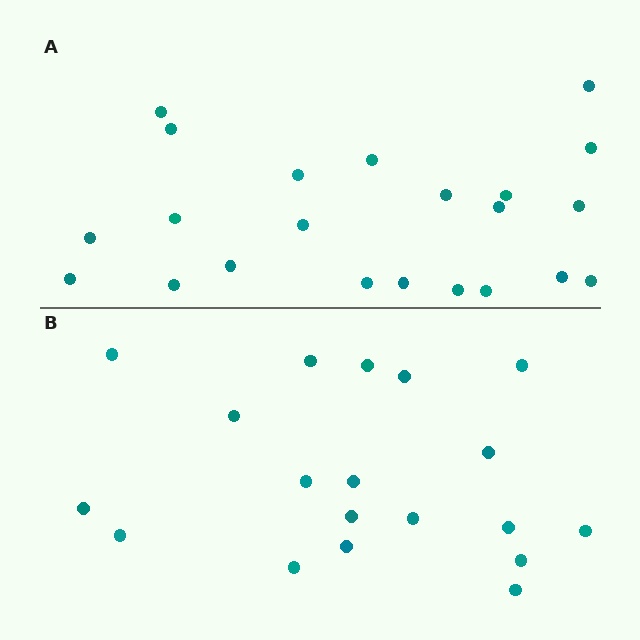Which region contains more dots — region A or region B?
Region A (the top region) has more dots.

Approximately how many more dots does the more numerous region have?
Region A has just a few more — roughly 2 or 3 more dots than region B.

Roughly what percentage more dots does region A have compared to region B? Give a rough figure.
About 15% more.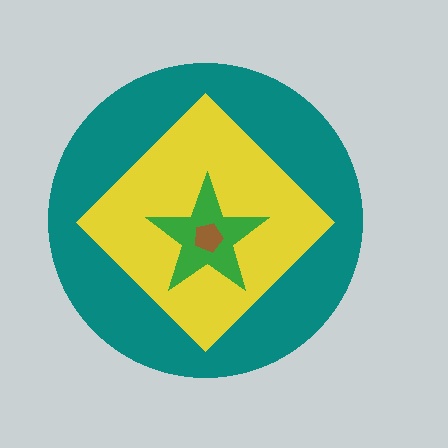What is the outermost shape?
The teal circle.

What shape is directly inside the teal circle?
The yellow diamond.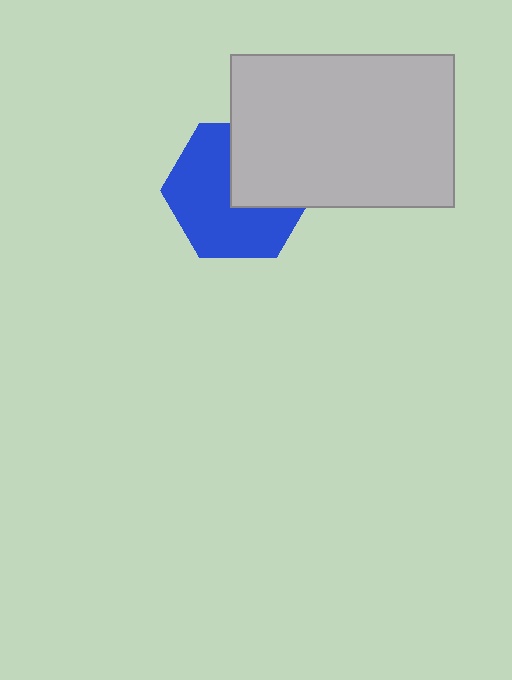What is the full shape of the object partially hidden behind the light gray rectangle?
The partially hidden object is a blue hexagon.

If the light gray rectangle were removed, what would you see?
You would see the complete blue hexagon.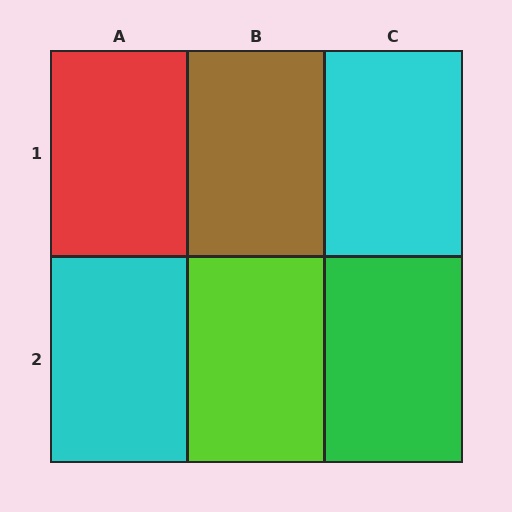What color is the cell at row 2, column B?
Lime.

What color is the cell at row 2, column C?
Green.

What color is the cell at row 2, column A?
Cyan.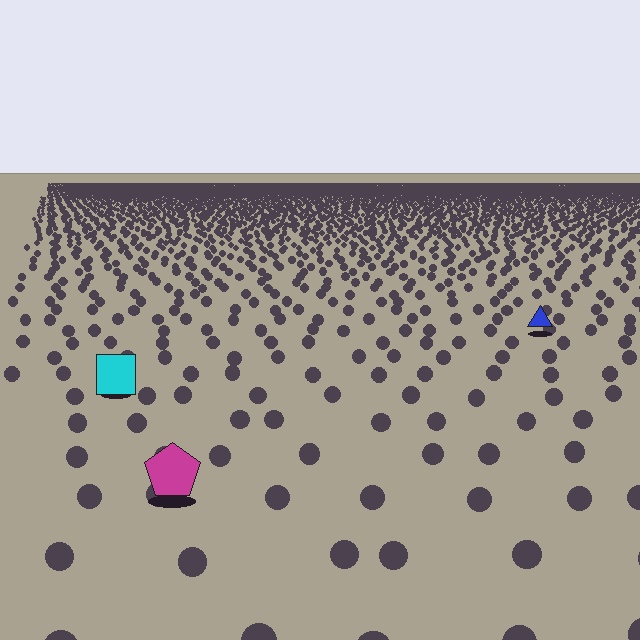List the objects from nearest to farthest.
From nearest to farthest: the magenta pentagon, the cyan square, the blue triangle.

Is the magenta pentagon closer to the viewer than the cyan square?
Yes. The magenta pentagon is closer — you can tell from the texture gradient: the ground texture is coarser near it.